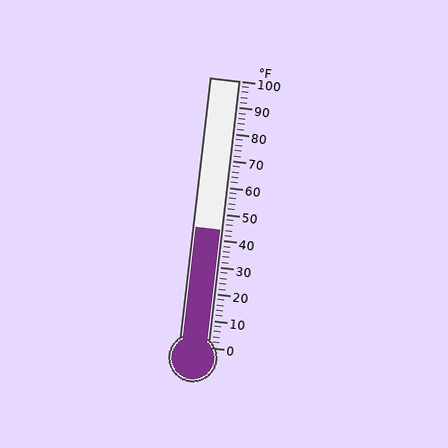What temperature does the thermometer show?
The thermometer shows approximately 44°F.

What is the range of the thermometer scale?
The thermometer scale ranges from 0°F to 100°F.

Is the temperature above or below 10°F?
The temperature is above 10°F.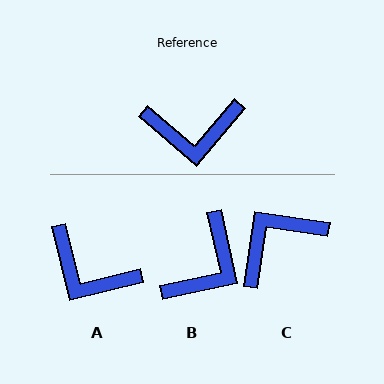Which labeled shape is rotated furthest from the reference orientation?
C, about 148 degrees away.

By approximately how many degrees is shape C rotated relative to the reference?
Approximately 148 degrees clockwise.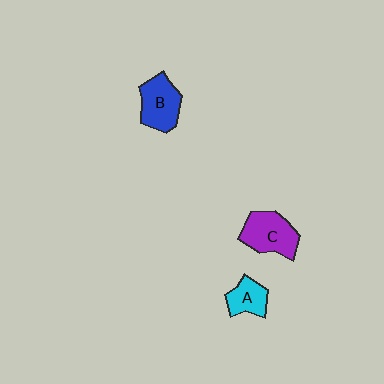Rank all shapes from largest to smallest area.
From largest to smallest: C (purple), B (blue), A (cyan).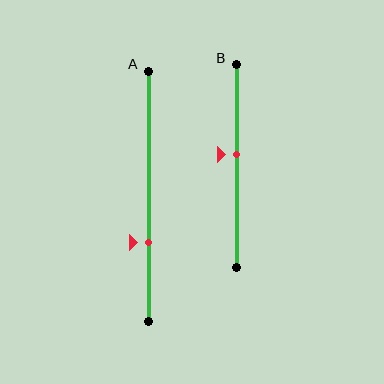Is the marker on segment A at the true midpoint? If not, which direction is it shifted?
No, the marker on segment A is shifted downward by about 18% of the segment length.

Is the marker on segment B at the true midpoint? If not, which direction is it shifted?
No, the marker on segment B is shifted upward by about 6% of the segment length.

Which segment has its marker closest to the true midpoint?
Segment B has its marker closest to the true midpoint.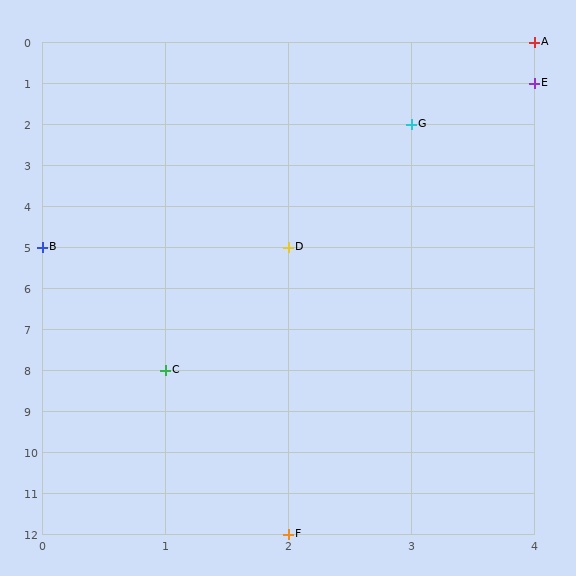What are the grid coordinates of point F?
Point F is at grid coordinates (2, 12).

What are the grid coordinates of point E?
Point E is at grid coordinates (4, 1).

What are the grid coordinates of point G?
Point G is at grid coordinates (3, 2).